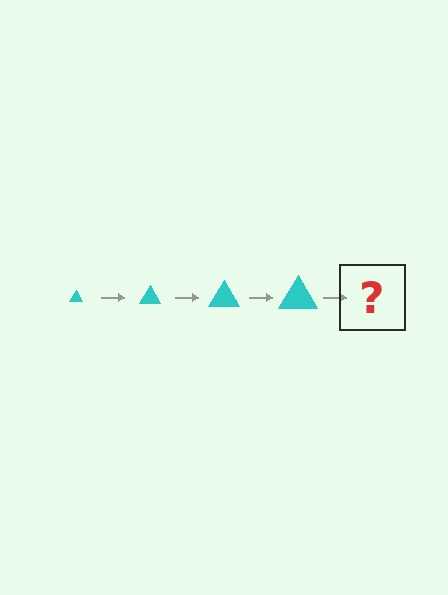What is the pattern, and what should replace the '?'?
The pattern is that the triangle gets progressively larger each step. The '?' should be a cyan triangle, larger than the previous one.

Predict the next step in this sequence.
The next step is a cyan triangle, larger than the previous one.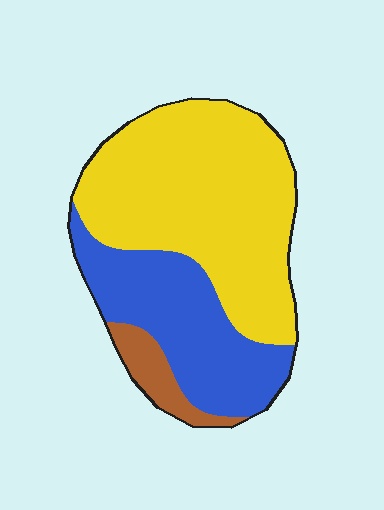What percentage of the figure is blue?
Blue covers around 35% of the figure.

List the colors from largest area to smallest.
From largest to smallest: yellow, blue, brown.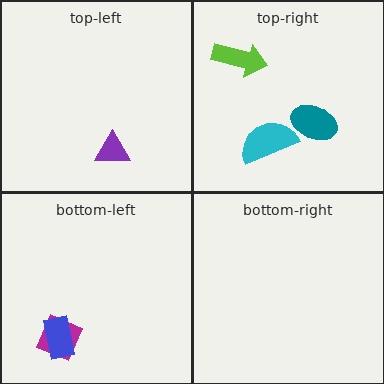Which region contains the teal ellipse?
The top-right region.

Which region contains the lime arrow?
The top-right region.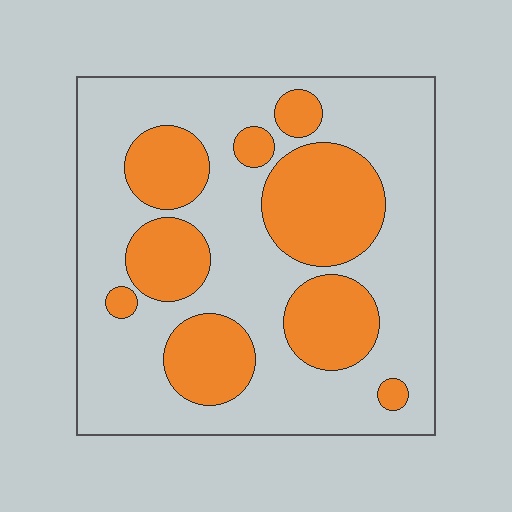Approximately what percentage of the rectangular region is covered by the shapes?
Approximately 35%.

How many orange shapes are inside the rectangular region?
9.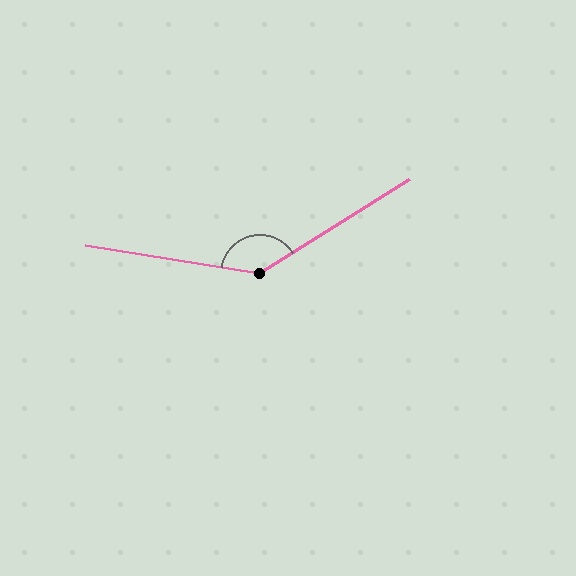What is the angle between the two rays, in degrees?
Approximately 139 degrees.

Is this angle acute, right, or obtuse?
It is obtuse.